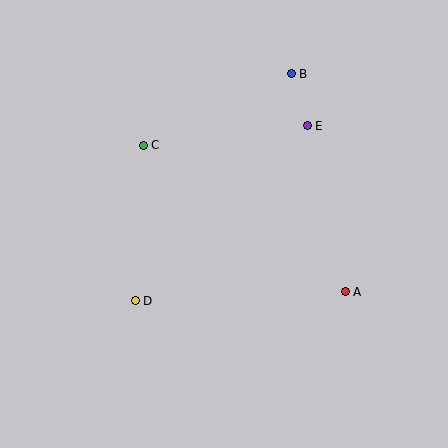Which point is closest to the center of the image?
Point C at (143, 145) is closest to the center.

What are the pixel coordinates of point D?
Point D is at (135, 301).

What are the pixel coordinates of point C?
Point C is at (143, 145).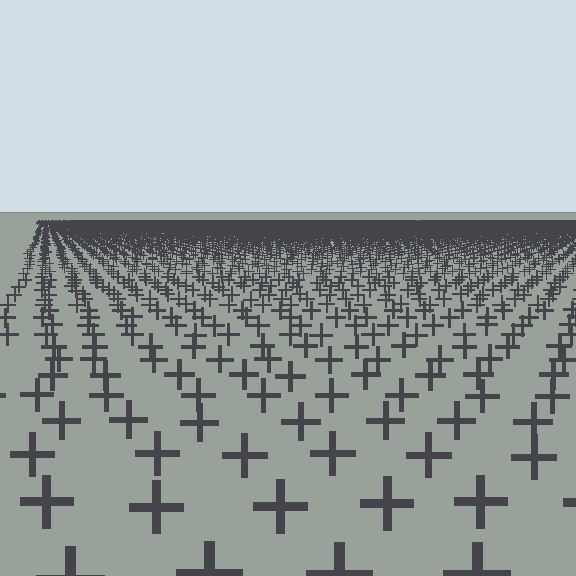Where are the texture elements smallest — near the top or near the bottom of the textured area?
Near the top.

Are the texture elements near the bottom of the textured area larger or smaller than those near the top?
Larger. Near the bottom, elements are closer to the viewer and appear at a bigger on-screen size.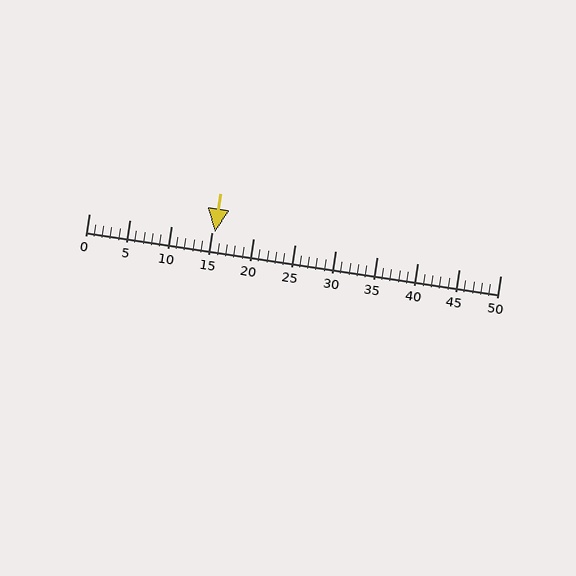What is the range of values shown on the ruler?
The ruler shows values from 0 to 50.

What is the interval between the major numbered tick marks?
The major tick marks are spaced 5 units apart.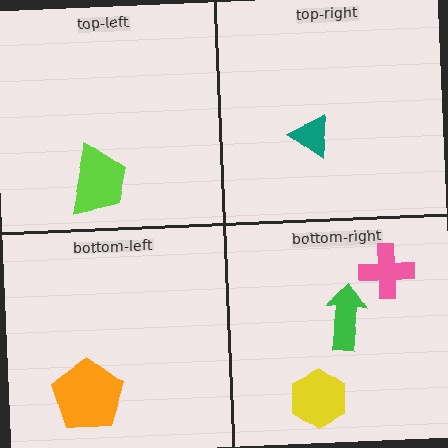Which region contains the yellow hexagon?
The bottom-right region.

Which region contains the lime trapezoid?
The top-left region.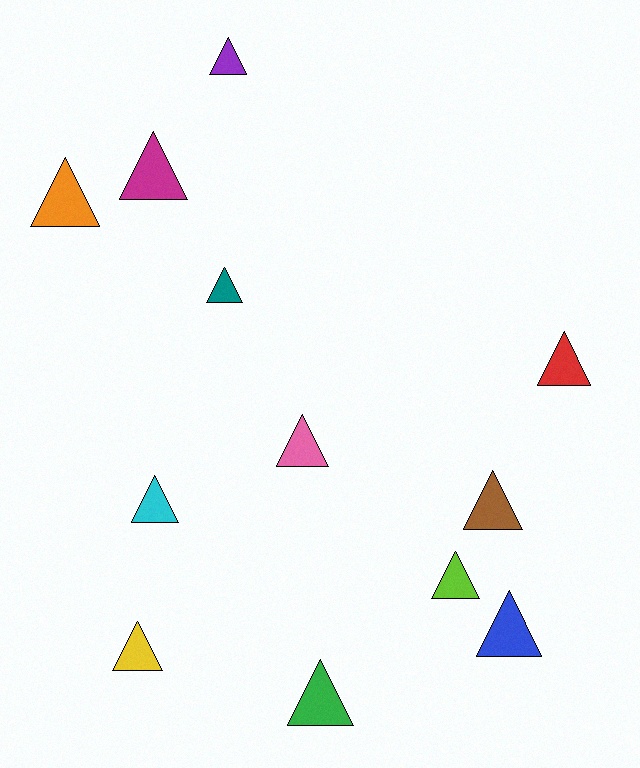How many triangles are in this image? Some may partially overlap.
There are 12 triangles.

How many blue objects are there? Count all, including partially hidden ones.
There is 1 blue object.